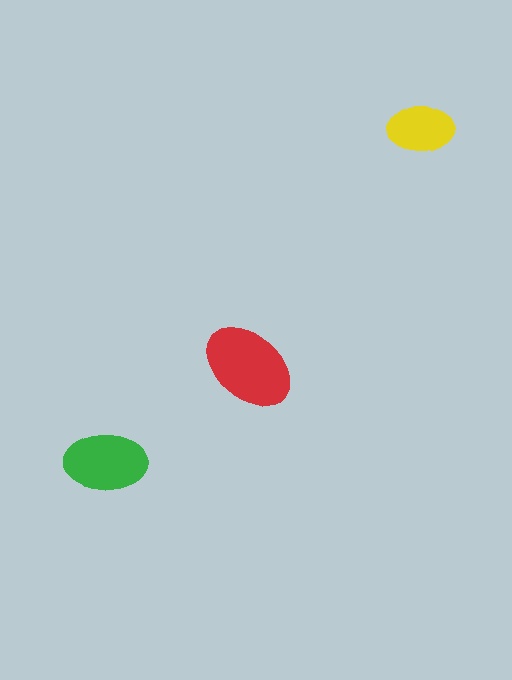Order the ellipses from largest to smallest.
the red one, the green one, the yellow one.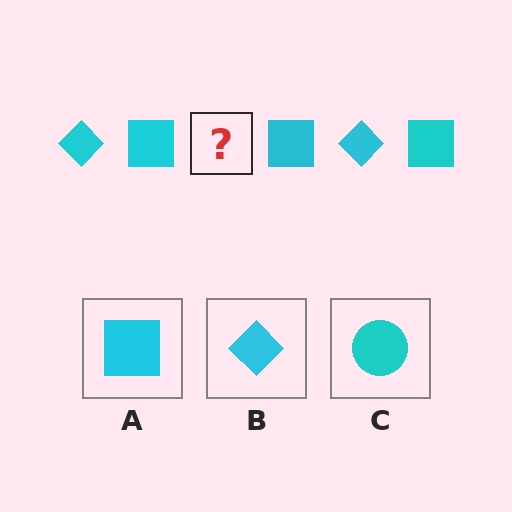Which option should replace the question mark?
Option B.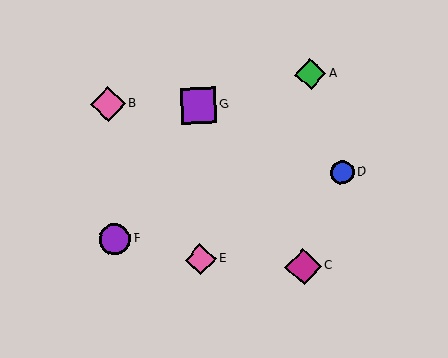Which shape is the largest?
The magenta diamond (labeled C) is the largest.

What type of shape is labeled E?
Shape E is a pink diamond.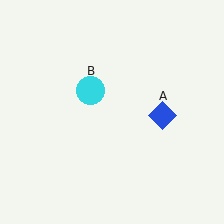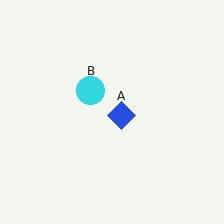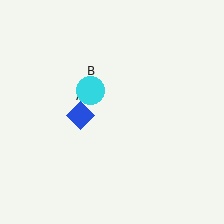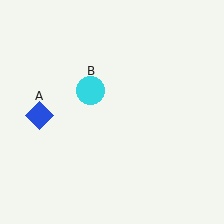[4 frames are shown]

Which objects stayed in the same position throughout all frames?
Cyan circle (object B) remained stationary.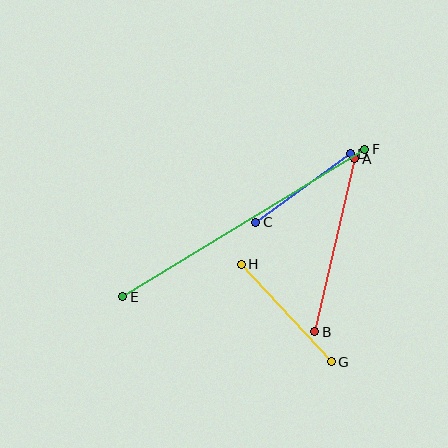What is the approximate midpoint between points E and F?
The midpoint is at approximately (244, 223) pixels.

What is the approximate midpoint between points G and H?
The midpoint is at approximately (286, 313) pixels.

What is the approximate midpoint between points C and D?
The midpoint is at approximately (303, 188) pixels.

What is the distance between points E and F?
The distance is approximately 283 pixels.